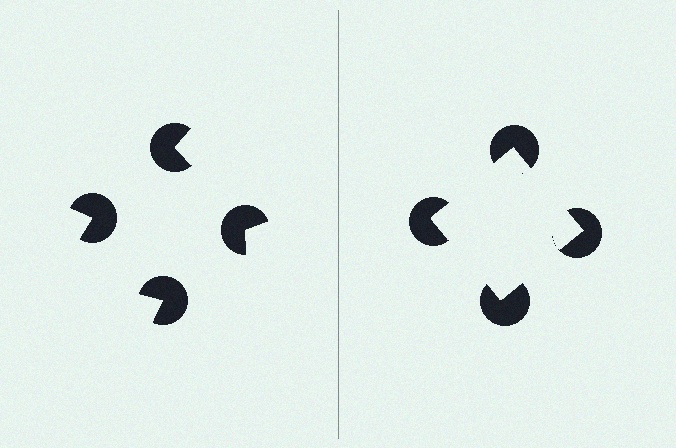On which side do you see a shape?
An illusory square appears on the right side. On the left side the wedge cuts are rotated, so no coherent shape forms.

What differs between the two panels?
The pac-man discs are positioned identically on both sides; only the wedge orientations differ. On the right they align to a square; on the left they are misaligned.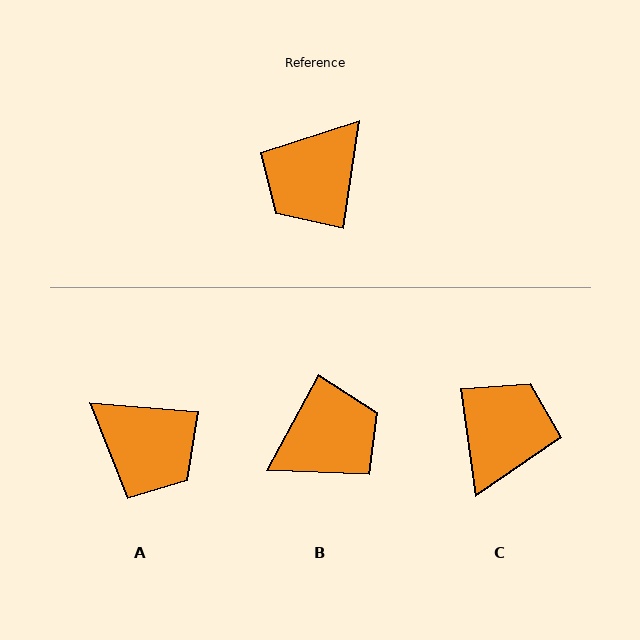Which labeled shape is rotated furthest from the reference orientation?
C, about 164 degrees away.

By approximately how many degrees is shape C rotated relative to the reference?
Approximately 164 degrees clockwise.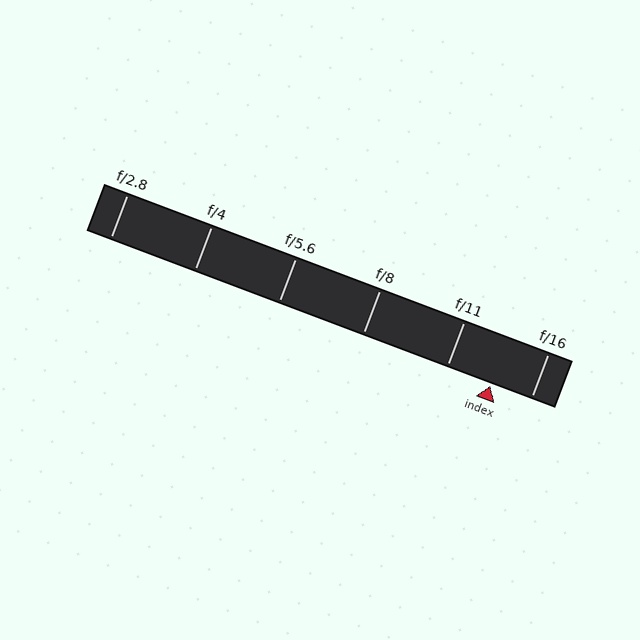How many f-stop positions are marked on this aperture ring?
There are 6 f-stop positions marked.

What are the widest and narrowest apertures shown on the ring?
The widest aperture shown is f/2.8 and the narrowest is f/16.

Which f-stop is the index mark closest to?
The index mark is closest to f/16.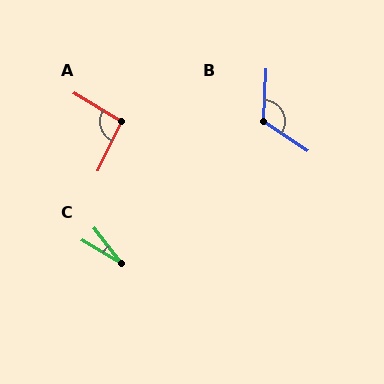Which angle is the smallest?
C, at approximately 22 degrees.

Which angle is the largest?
B, at approximately 121 degrees.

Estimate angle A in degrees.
Approximately 96 degrees.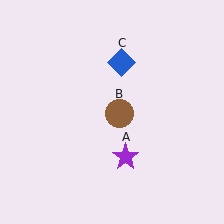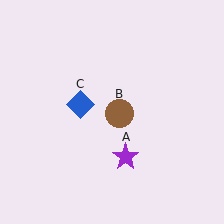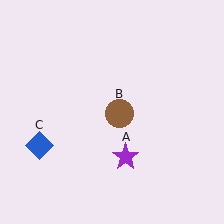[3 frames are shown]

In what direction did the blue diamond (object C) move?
The blue diamond (object C) moved down and to the left.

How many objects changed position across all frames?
1 object changed position: blue diamond (object C).